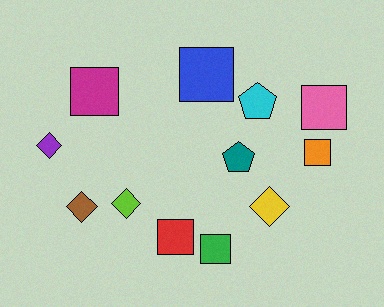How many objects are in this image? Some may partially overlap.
There are 12 objects.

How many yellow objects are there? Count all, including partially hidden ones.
There is 1 yellow object.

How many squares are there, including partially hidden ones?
There are 6 squares.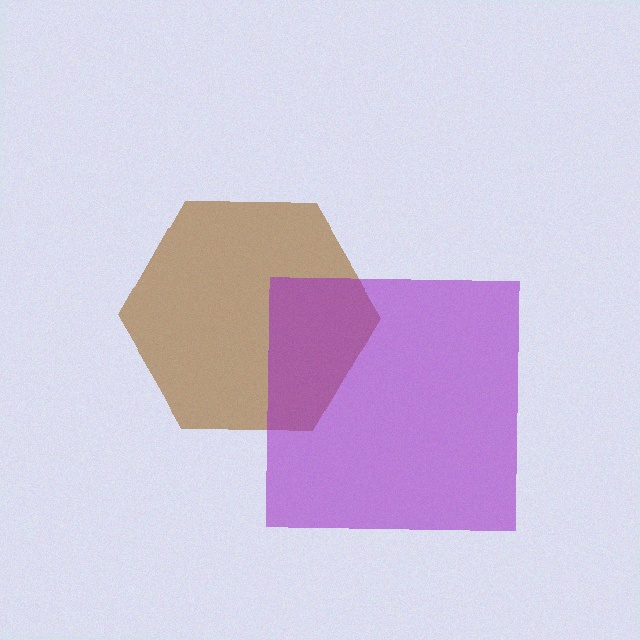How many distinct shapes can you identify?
There are 2 distinct shapes: a brown hexagon, a purple square.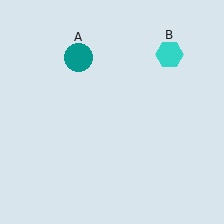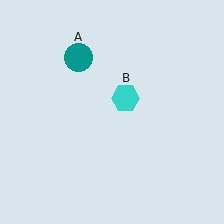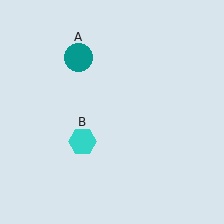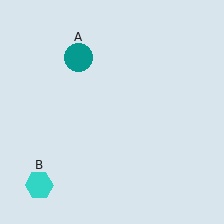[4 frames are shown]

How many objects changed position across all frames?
1 object changed position: cyan hexagon (object B).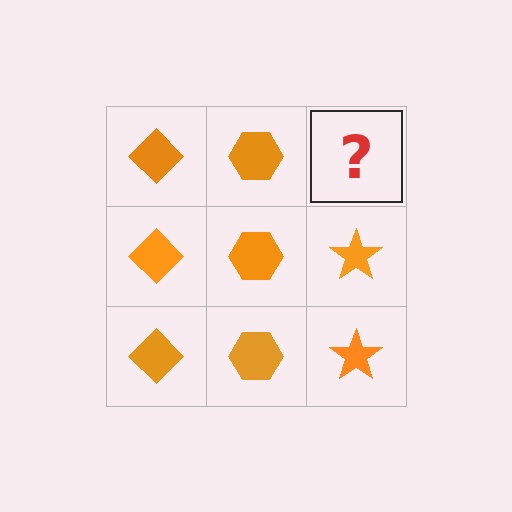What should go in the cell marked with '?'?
The missing cell should contain an orange star.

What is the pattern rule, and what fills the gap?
The rule is that each column has a consistent shape. The gap should be filled with an orange star.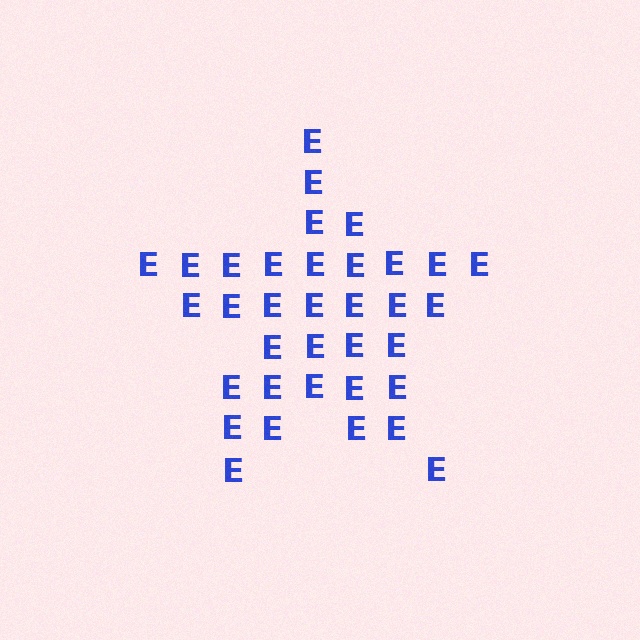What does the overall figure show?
The overall figure shows a star.